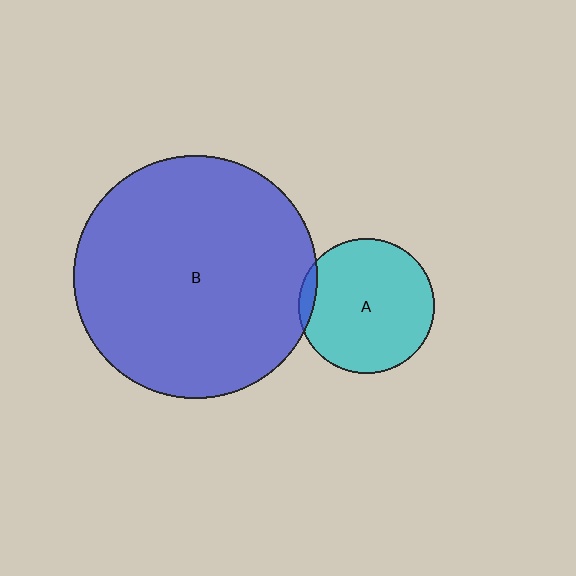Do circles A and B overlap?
Yes.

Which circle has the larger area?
Circle B (blue).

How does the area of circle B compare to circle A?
Approximately 3.3 times.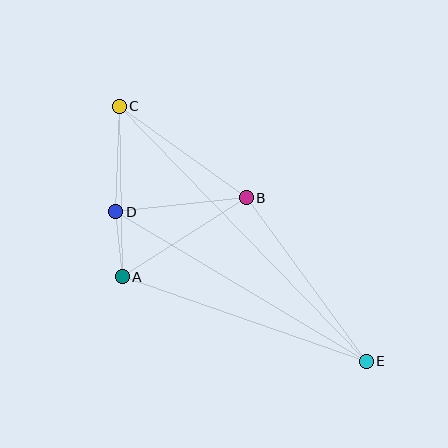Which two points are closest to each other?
Points A and D are closest to each other.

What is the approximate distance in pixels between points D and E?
The distance between D and E is approximately 292 pixels.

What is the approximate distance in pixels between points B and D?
The distance between B and D is approximately 132 pixels.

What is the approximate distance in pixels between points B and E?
The distance between B and E is approximately 203 pixels.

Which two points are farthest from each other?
Points C and E are farthest from each other.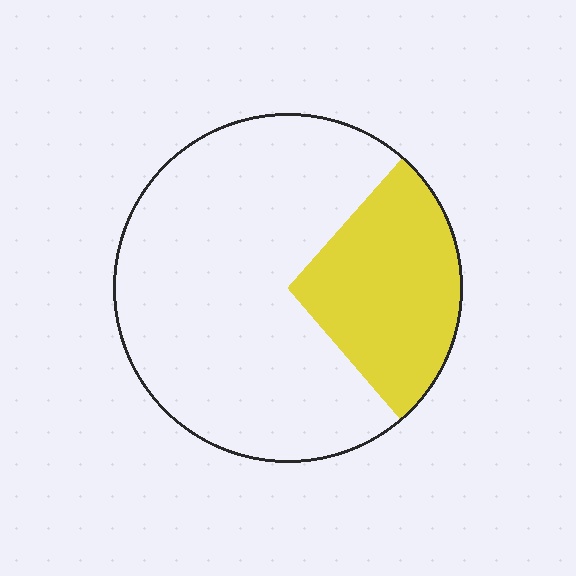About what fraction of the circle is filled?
About one quarter (1/4).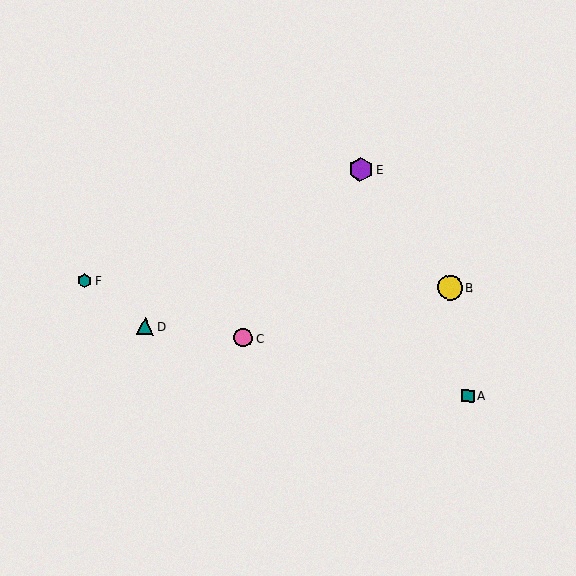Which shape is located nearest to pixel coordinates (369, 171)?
The purple hexagon (labeled E) at (361, 169) is nearest to that location.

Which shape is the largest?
The yellow circle (labeled B) is the largest.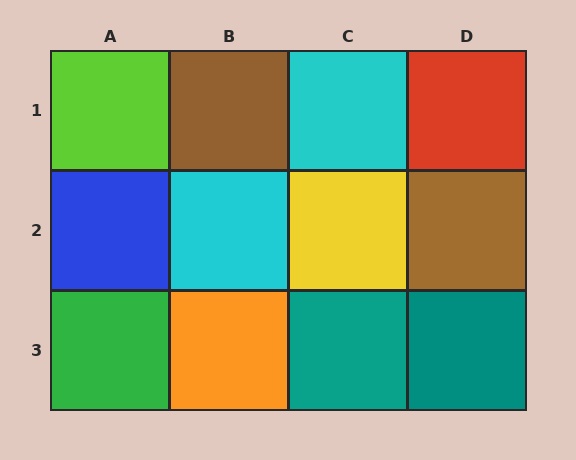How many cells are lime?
1 cell is lime.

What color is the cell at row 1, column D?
Red.